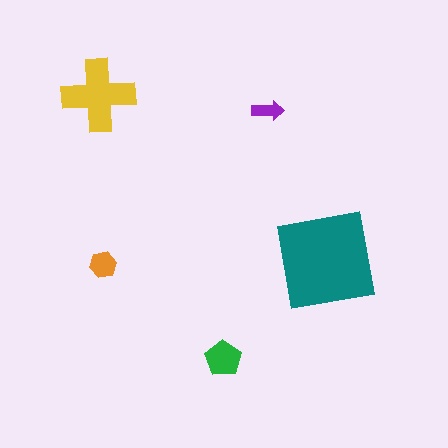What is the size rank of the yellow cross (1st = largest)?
2nd.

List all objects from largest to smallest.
The teal square, the yellow cross, the green pentagon, the orange hexagon, the purple arrow.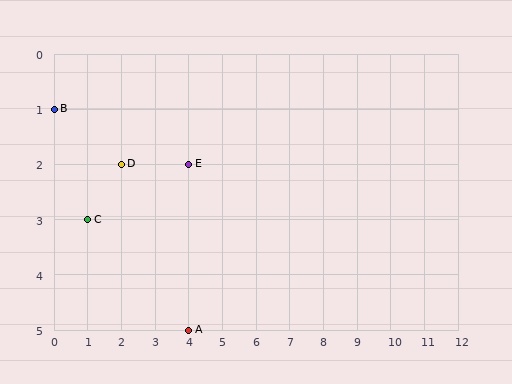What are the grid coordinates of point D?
Point D is at grid coordinates (2, 2).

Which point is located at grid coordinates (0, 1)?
Point B is at (0, 1).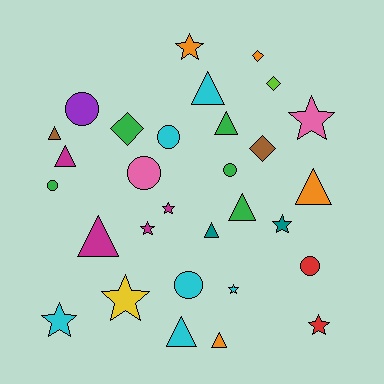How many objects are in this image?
There are 30 objects.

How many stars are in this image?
There are 9 stars.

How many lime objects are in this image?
There is 1 lime object.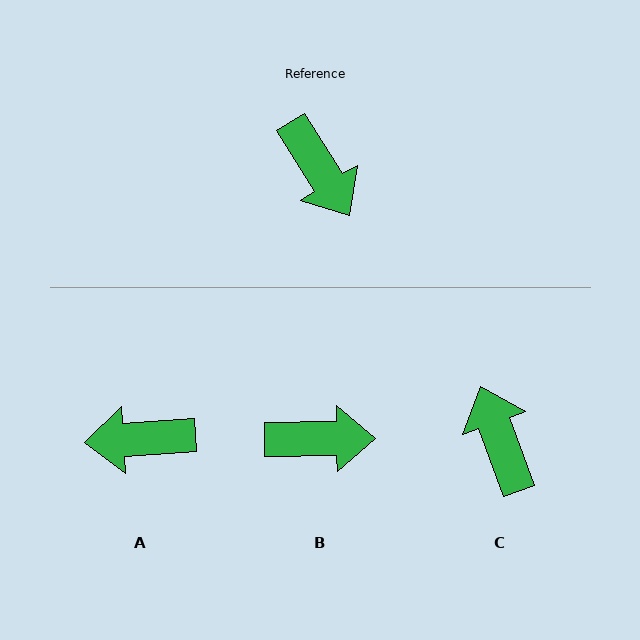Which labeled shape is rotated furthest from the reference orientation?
C, about 168 degrees away.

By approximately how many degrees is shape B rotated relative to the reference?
Approximately 58 degrees counter-clockwise.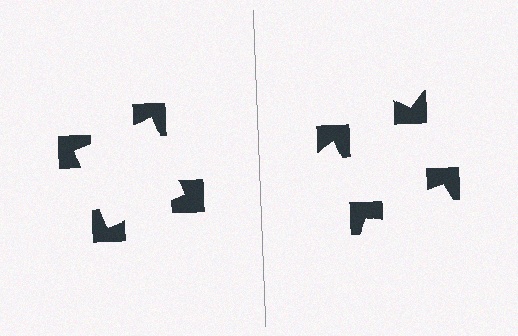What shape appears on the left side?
An illusory square.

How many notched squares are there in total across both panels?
8 — 4 on each side.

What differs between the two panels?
The notched squares are positioned identically on both sides; only the wedge orientations differ. On the left they align to a square; on the right they are misaligned.